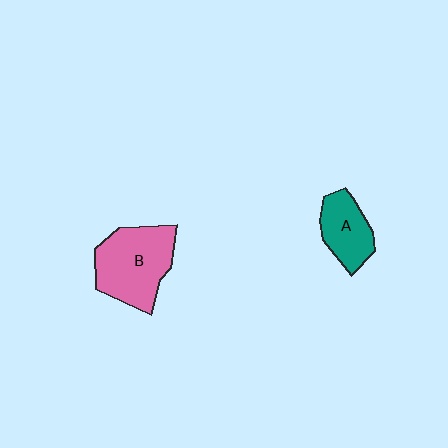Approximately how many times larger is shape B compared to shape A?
Approximately 1.7 times.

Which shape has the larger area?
Shape B (pink).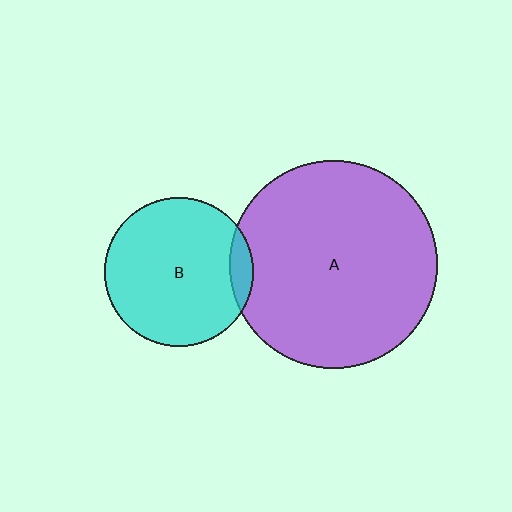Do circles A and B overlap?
Yes.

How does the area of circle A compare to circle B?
Approximately 1.9 times.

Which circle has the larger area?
Circle A (purple).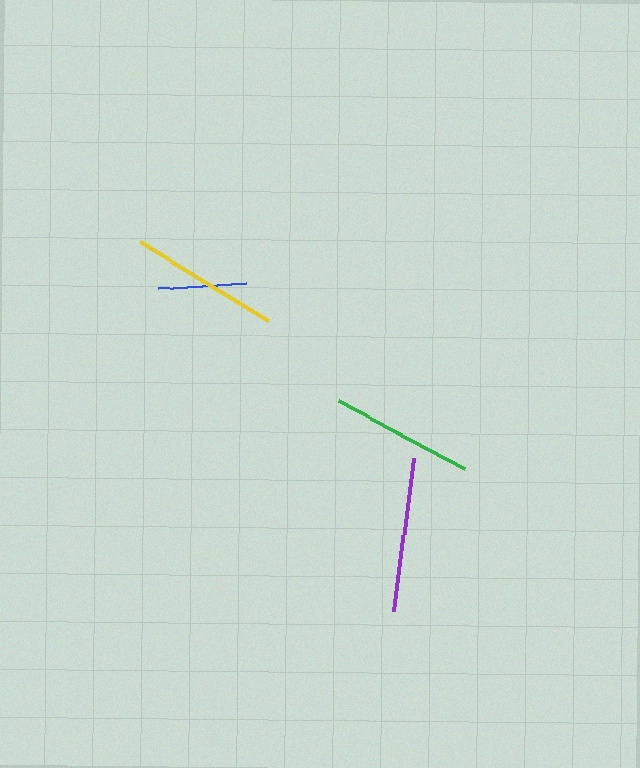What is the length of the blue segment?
The blue segment is approximately 88 pixels long.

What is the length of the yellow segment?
The yellow segment is approximately 150 pixels long.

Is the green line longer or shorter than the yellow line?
The yellow line is longer than the green line.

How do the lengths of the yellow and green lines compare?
The yellow and green lines are approximately the same length.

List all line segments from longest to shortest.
From longest to shortest: purple, yellow, green, blue.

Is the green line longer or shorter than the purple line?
The purple line is longer than the green line.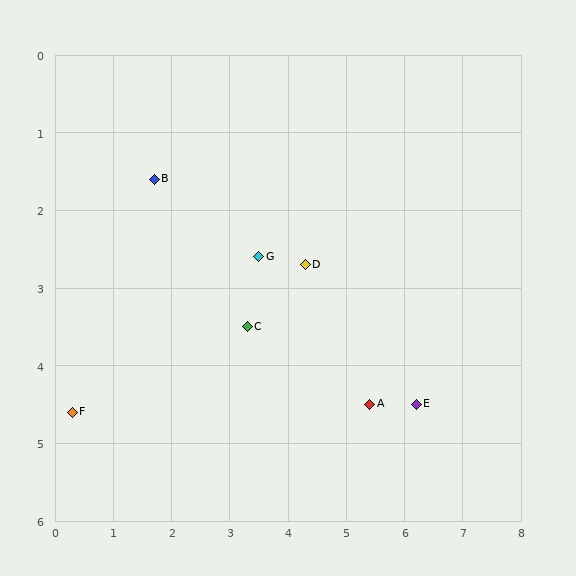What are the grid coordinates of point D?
Point D is at approximately (4.3, 2.7).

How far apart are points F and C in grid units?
Points F and C are about 3.2 grid units apart.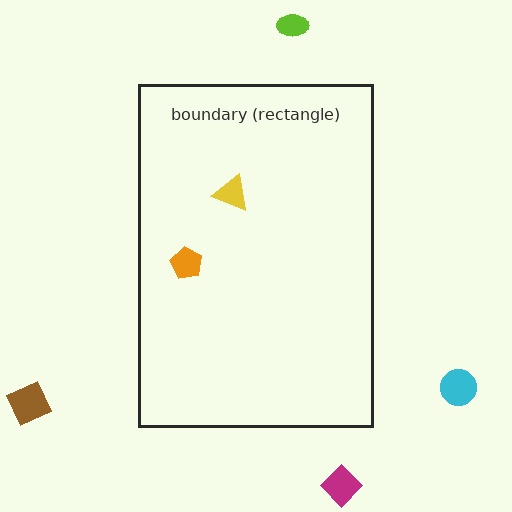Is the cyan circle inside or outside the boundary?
Outside.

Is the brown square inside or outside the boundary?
Outside.